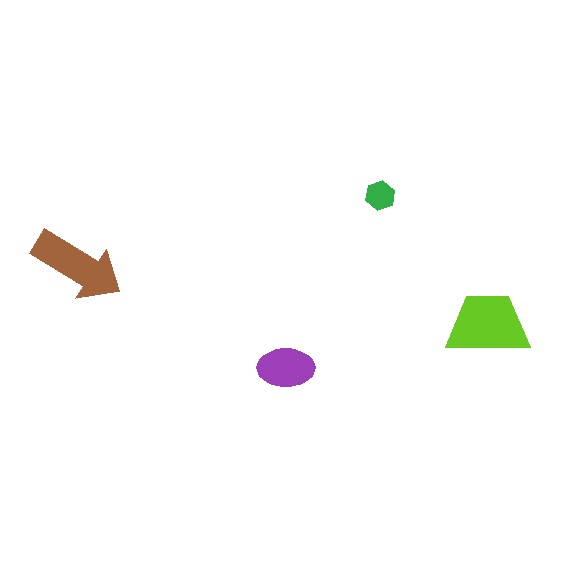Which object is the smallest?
The green hexagon.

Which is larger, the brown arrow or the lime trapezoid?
The lime trapezoid.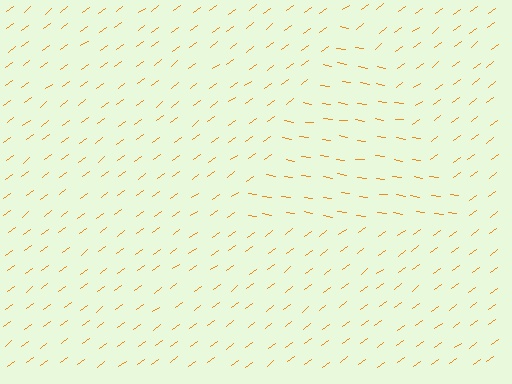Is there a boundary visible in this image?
Yes, there is a texture boundary formed by a change in line orientation.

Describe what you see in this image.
The image is filled with small orange line segments. A triangle region in the image has lines oriented differently from the surrounding lines, creating a visible texture boundary.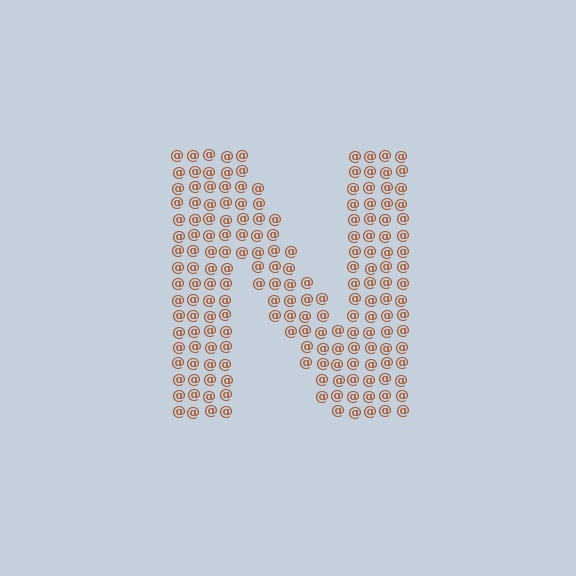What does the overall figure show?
The overall figure shows the letter N.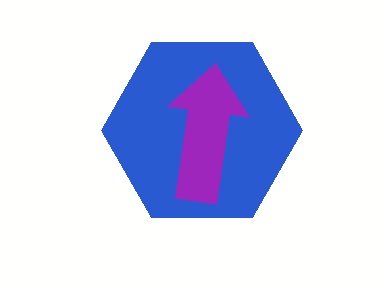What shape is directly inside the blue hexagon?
The purple arrow.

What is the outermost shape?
The blue hexagon.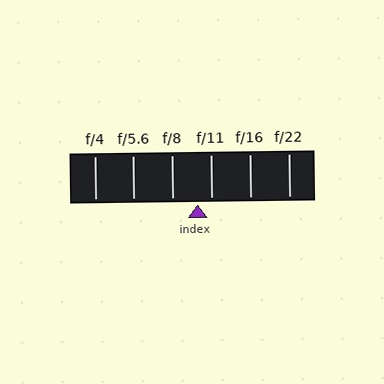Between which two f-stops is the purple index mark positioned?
The index mark is between f/8 and f/11.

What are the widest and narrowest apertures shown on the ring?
The widest aperture shown is f/4 and the narrowest is f/22.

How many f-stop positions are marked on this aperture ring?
There are 6 f-stop positions marked.